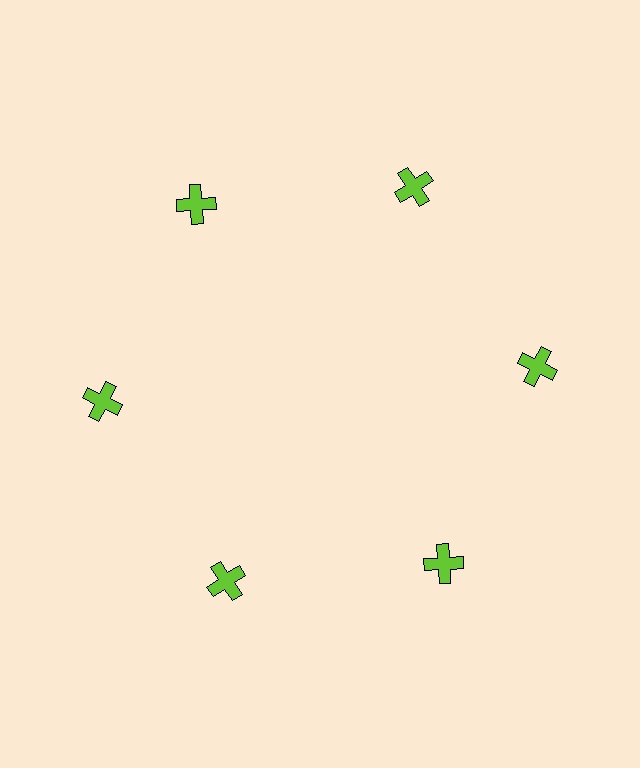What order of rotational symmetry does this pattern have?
This pattern has 6-fold rotational symmetry.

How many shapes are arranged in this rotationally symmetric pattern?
There are 6 shapes, arranged in 6 groups of 1.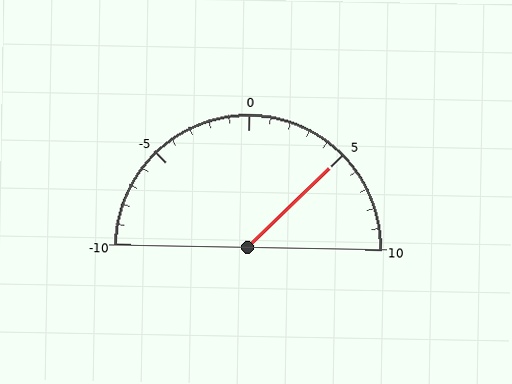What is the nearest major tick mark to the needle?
The nearest major tick mark is 5.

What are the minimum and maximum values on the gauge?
The gauge ranges from -10 to 10.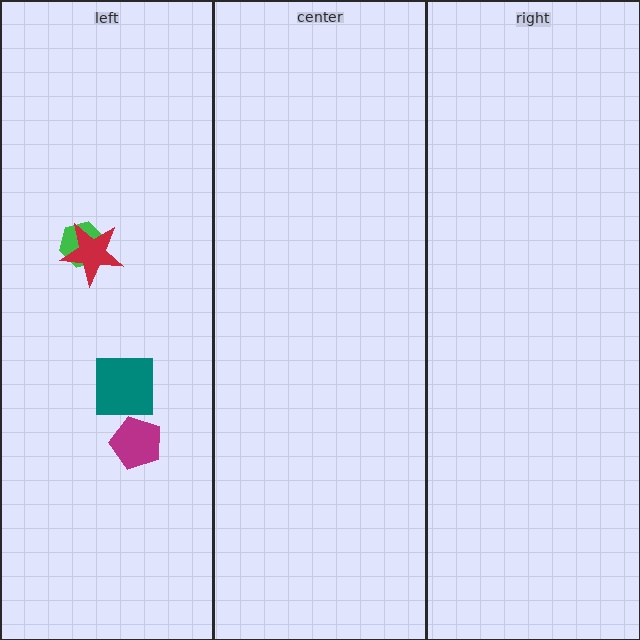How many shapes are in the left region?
4.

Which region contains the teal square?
The left region.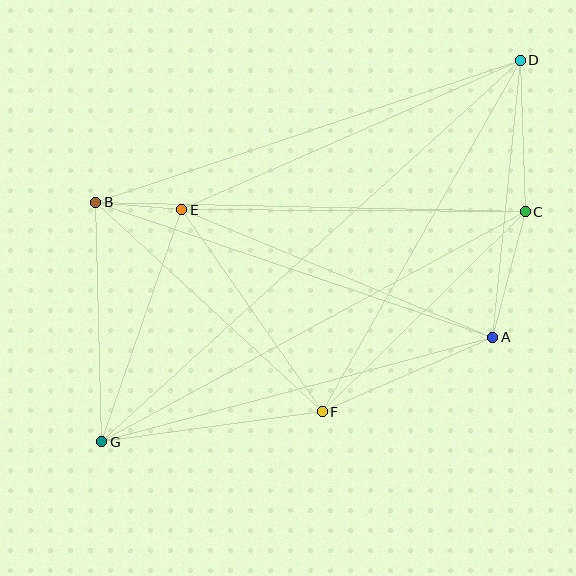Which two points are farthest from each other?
Points D and G are farthest from each other.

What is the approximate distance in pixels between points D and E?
The distance between D and E is approximately 370 pixels.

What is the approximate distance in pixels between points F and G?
The distance between F and G is approximately 223 pixels.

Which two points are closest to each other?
Points B and E are closest to each other.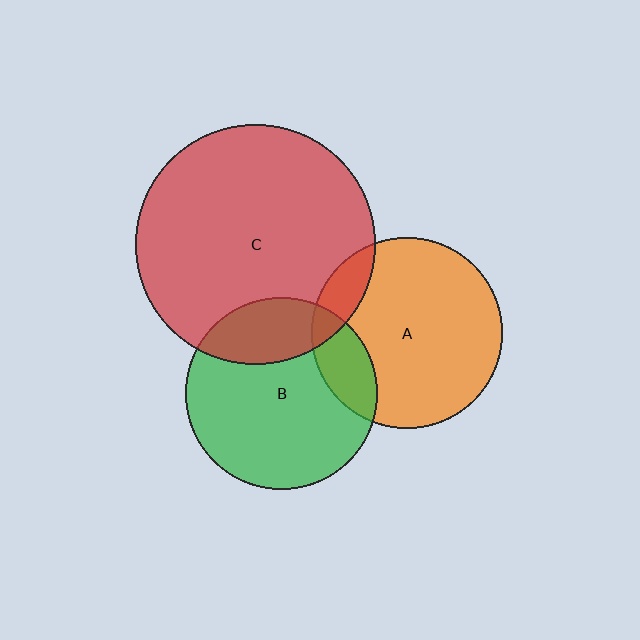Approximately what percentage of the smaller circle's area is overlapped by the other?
Approximately 25%.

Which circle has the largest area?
Circle C (red).